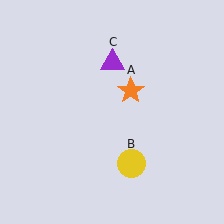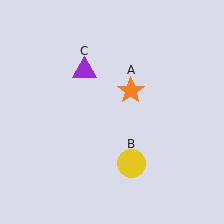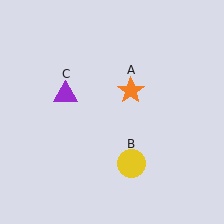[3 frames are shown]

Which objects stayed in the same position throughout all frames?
Orange star (object A) and yellow circle (object B) remained stationary.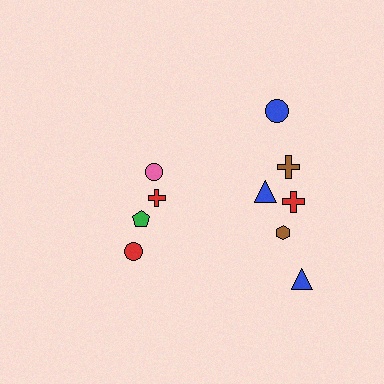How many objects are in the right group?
There are 6 objects.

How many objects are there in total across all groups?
There are 10 objects.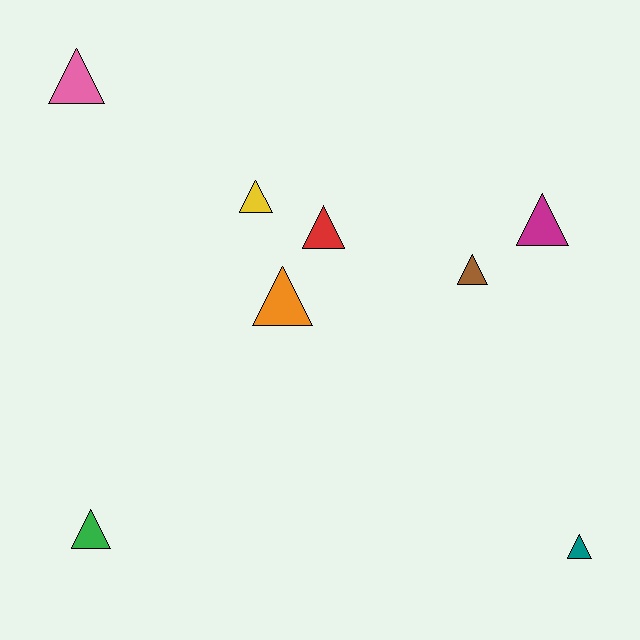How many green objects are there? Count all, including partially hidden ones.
There is 1 green object.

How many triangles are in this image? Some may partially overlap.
There are 8 triangles.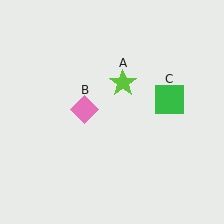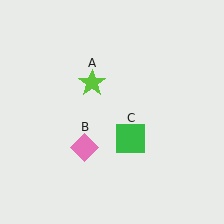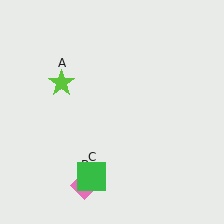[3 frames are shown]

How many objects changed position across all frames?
3 objects changed position: lime star (object A), pink diamond (object B), green square (object C).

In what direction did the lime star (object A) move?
The lime star (object A) moved left.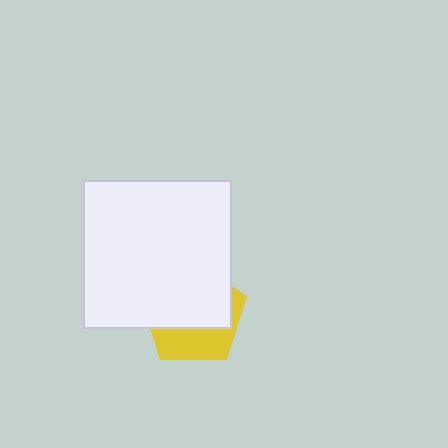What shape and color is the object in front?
The object in front is a white square.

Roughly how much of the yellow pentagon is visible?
A small part of it is visible (roughly 36%).